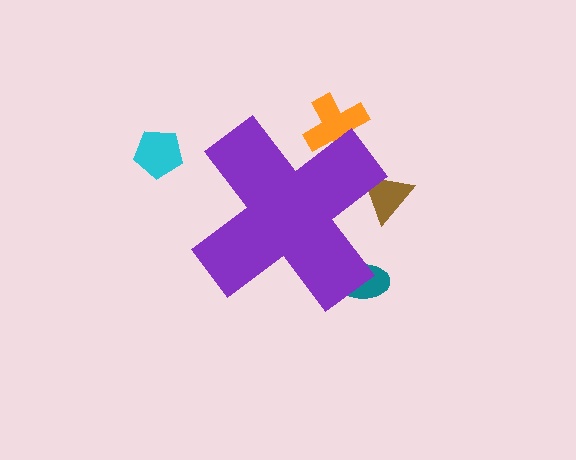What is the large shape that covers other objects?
A purple cross.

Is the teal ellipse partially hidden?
Yes, the teal ellipse is partially hidden behind the purple cross.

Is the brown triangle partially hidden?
Yes, the brown triangle is partially hidden behind the purple cross.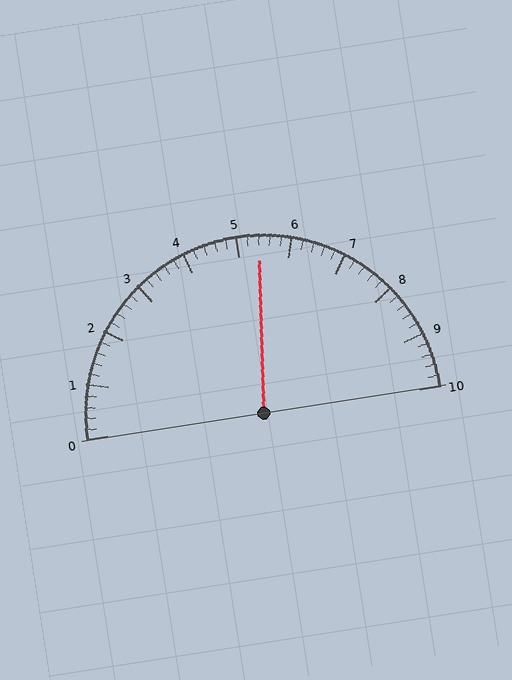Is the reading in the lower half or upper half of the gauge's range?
The reading is in the upper half of the range (0 to 10).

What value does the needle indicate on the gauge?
The needle indicates approximately 5.4.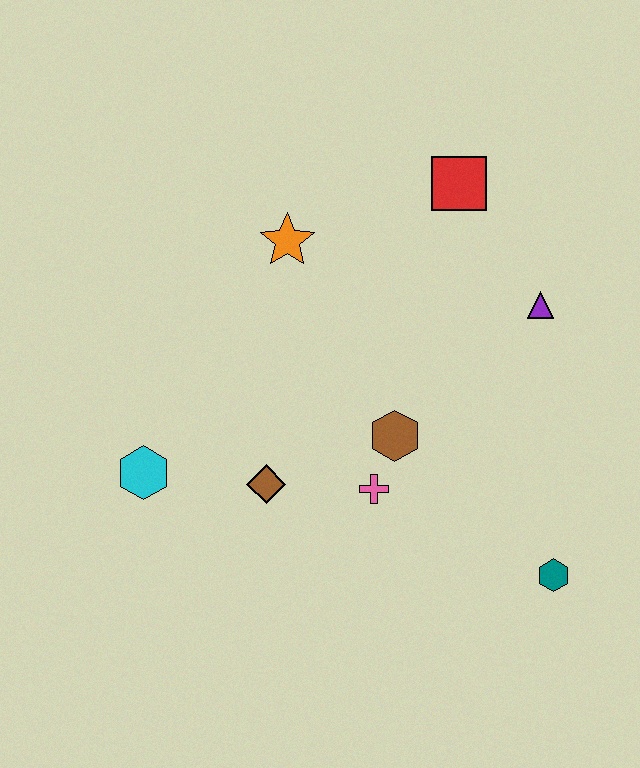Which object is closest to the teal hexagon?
The pink cross is closest to the teal hexagon.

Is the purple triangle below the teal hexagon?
No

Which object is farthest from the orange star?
The teal hexagon is farthest from the orange star.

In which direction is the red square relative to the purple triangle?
The red square is above the purple triangle.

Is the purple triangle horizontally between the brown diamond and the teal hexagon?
Yes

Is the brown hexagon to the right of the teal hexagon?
No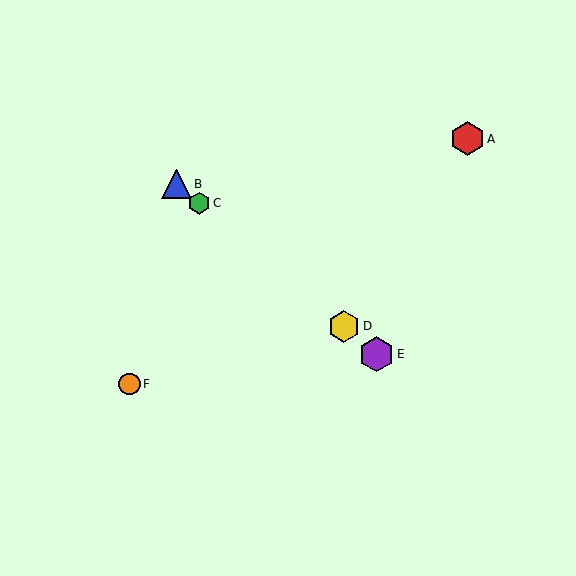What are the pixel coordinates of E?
Object E is at (377, 354).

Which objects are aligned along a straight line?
Objects B, C, D, E are aligned along a straight line.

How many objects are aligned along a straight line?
4 objects (B, C, D, E) are aligned along a straight line.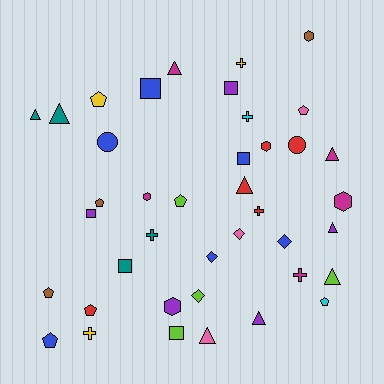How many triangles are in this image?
There are 9 triangles.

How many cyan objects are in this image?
There are 2 cyan objects.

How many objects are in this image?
There are 40 objects.